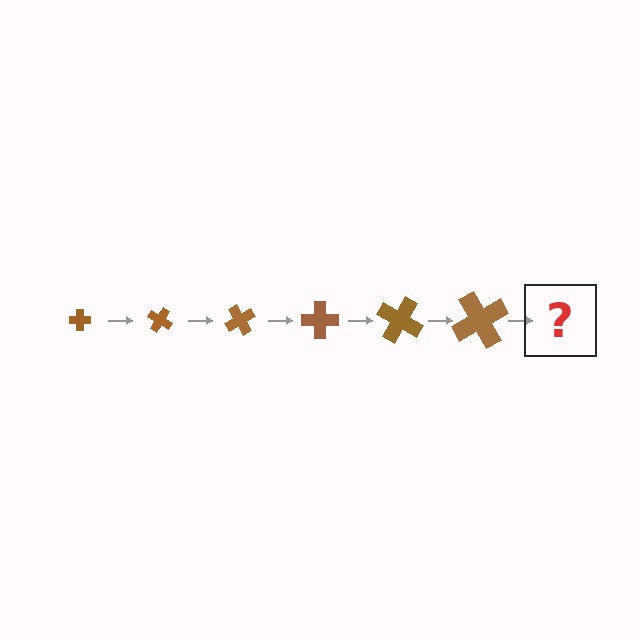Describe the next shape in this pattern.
It should be a cross, larger than the previous one and rotated 180 degrees from the start.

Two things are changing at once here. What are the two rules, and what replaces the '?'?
The two rules are that the cross grows larger each step and it rotates 30 degrees each step. The '?' should be a cross, larger than the previous one and rotated 180 degrees from the start.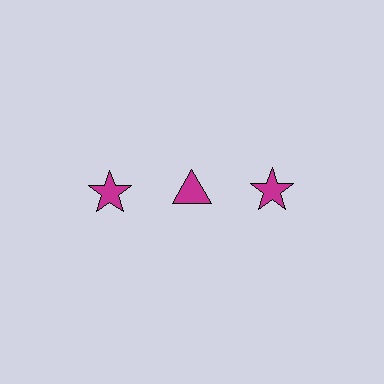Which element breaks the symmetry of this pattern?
The magenta triangle in the top row, second from left column breaks the symmetry. All other shapes are magenta stars.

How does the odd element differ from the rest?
It has a different shape: triangle instead of star.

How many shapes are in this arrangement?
There are 3 shapes arranged in a grid pattern.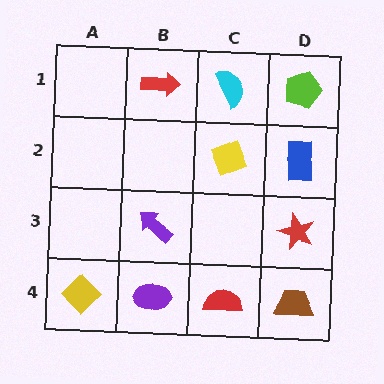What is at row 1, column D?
A lime pentagon.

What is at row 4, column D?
A brown trapezoid.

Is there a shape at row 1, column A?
No, that cell is empty.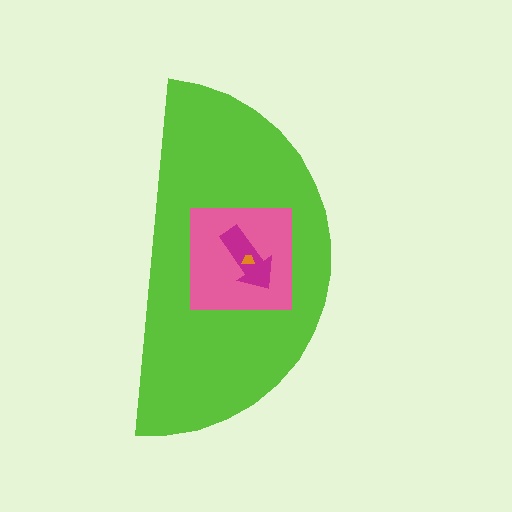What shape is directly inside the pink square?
The magenta arrow.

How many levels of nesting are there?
4.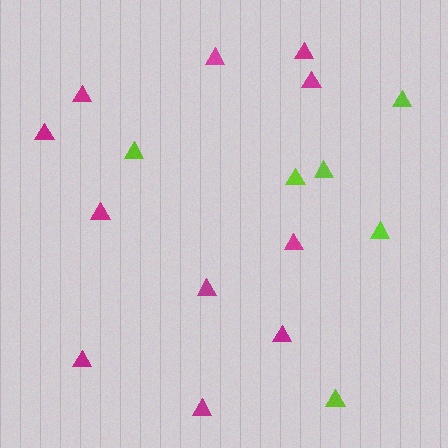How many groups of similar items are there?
There are 2 groups: one group of magenta triangles (11) and one group of lime triangles (6).